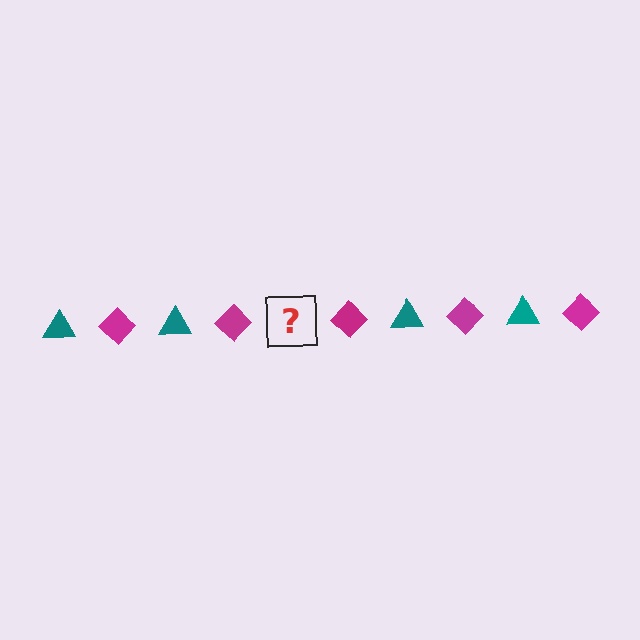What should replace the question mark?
The question mark should be replaced with a teal triangle.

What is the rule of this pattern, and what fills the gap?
The rule is that the pattern alternates between teal triangle and magenta diamond. The gap should be filled with a teal triangle.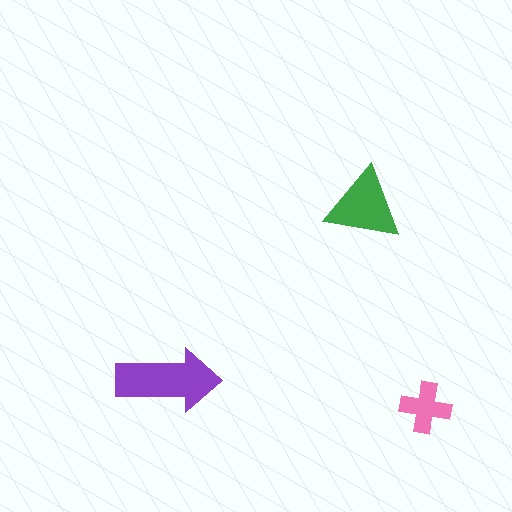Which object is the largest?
The purple arrow.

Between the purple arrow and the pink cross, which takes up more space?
The purple arrow.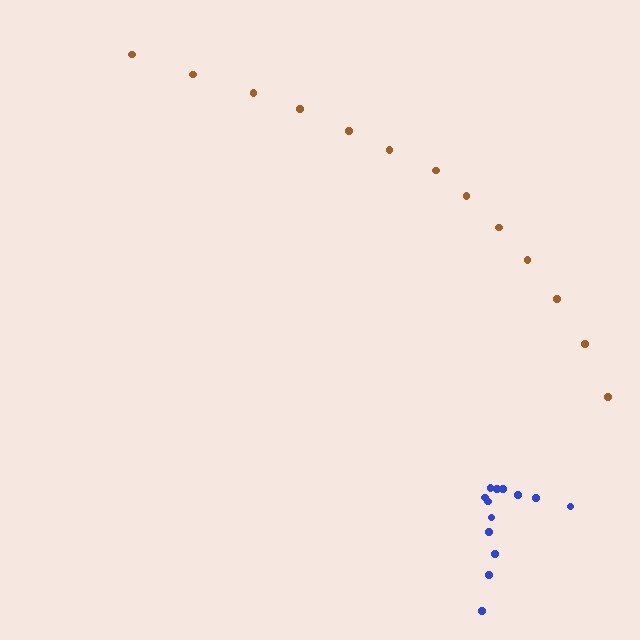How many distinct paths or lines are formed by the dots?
There are 2 distinct paths.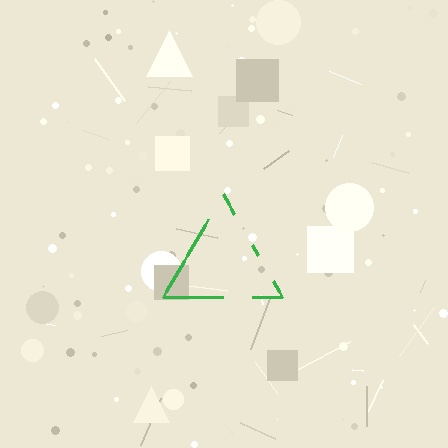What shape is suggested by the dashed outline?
The dashed outline suggests a triangle.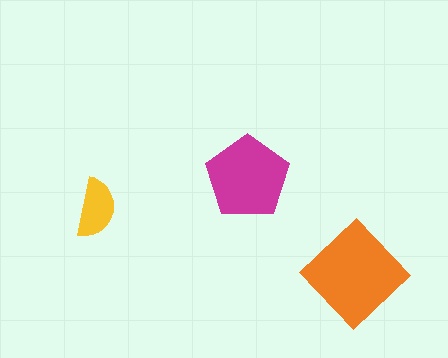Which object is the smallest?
The yellow semicircle.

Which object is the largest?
The orange diamond.